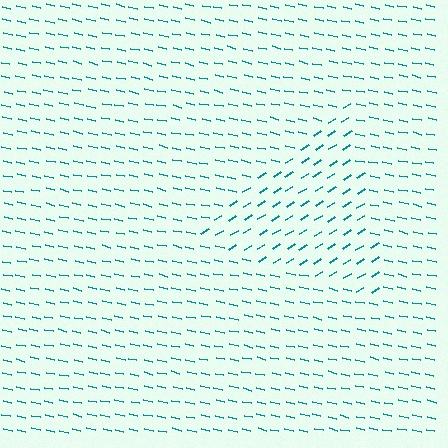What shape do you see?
I see a triangle.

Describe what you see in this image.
The image is filled with small teal line segments. A triangle region in the image has lines oriented differently from the surrounding lines, creating a visible texture boundary.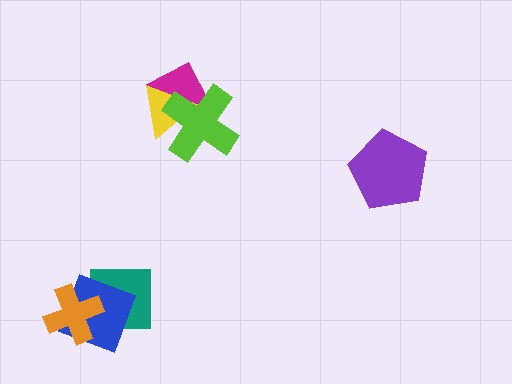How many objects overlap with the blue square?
2 objects overlap with the blue square.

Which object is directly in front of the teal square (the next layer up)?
The blue square is directly in front of the teal square.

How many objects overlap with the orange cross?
2 objects overlap with the orange cross.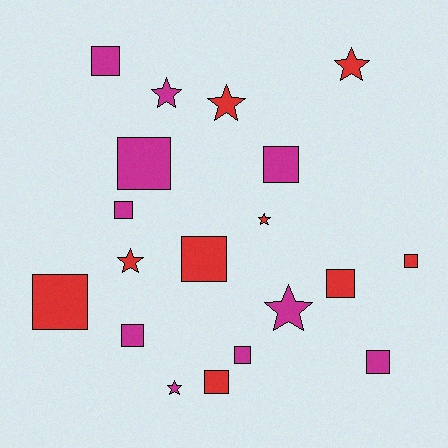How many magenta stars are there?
There are 3 magenta stars.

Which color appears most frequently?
Magenta, with 10 objects.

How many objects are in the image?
There are 19 objects.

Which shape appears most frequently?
Square, with 12 objects.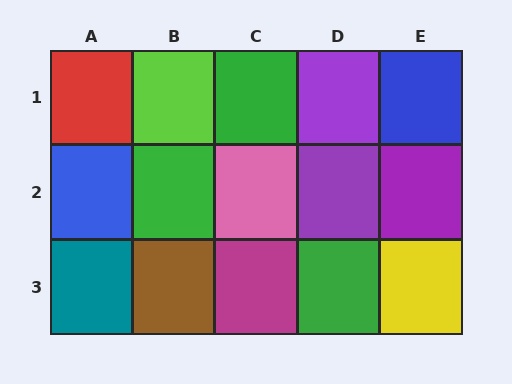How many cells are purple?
3 cells are purple.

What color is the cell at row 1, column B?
Lime.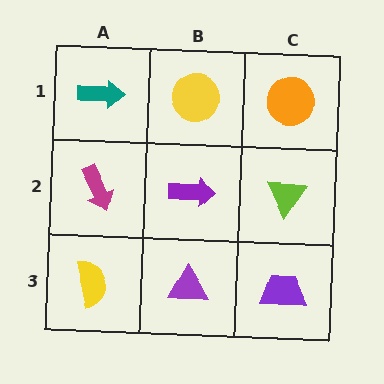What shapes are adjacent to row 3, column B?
A purple arrow (row 2, column B), a yellow semicircle (row 3, column A), a purple trapezoid (row 3, column C).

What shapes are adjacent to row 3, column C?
A lime triangle (row 2, column C), a purple triangle (row 3, column B).